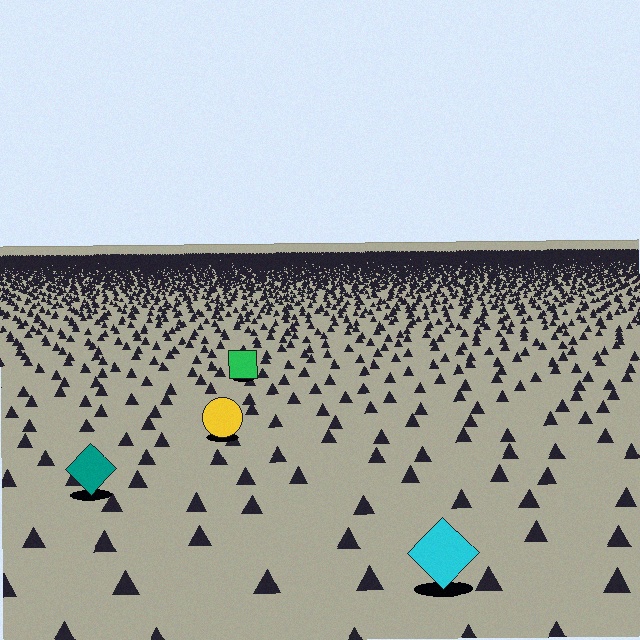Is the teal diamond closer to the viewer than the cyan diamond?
No. The cyan diamond is closer — you can tell from the texture gradient: the ground texture is coarser near it.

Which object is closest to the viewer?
The cyan diamond is closest. The texture marks near it are larger and more spread out.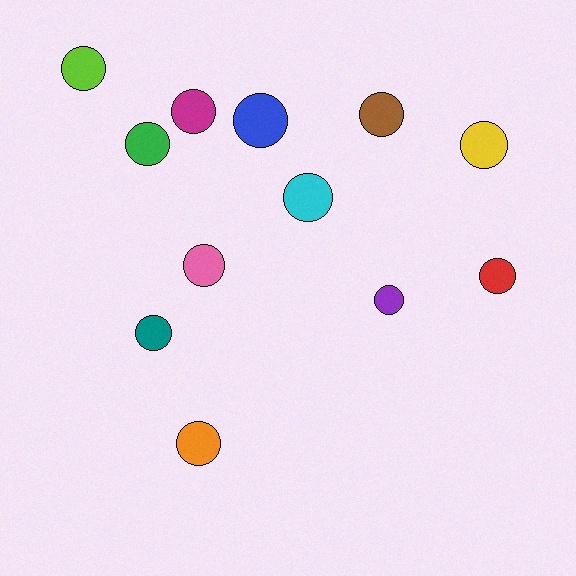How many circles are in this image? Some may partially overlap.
There are 12 circles.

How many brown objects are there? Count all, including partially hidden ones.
There is 1 brown object.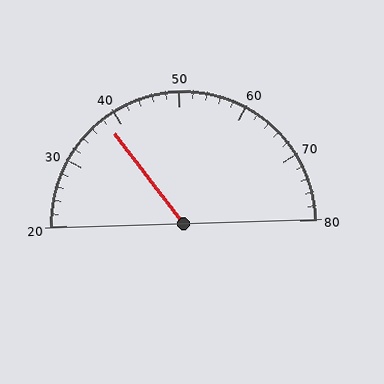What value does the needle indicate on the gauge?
The needle indicates approximately 38.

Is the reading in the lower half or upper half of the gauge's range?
The reading is in the lower half of the range (20 to 80).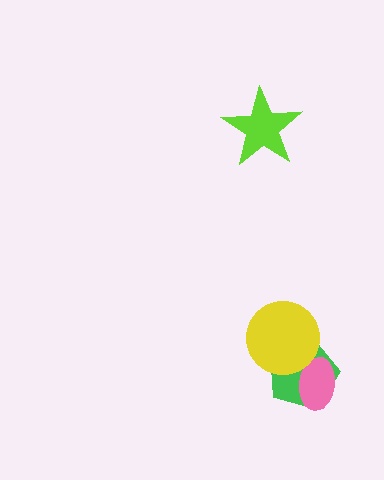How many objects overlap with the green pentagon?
2 objects overlap with the green pentagon.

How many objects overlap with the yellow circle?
1 object overlaps with the yellow circle.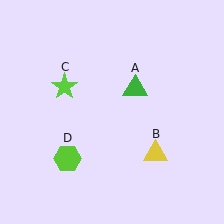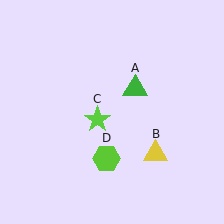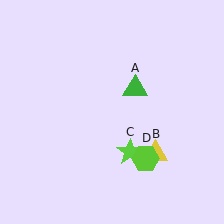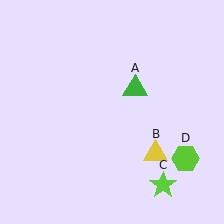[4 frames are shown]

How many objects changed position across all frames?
2 objects changed position: lime star (object C), lime hexagon (object D).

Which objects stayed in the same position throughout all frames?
Green triangle (object A) and yellow triangle (object B) remained stationary.